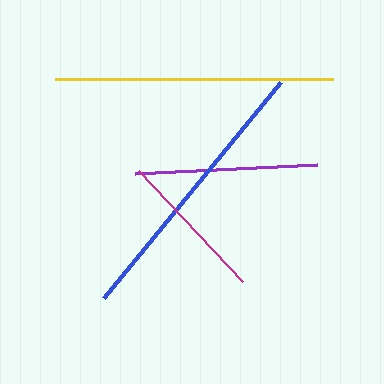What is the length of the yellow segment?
The yellow segment is approximately 279 pixels long.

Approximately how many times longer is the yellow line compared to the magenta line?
The yellow line is approximately 1.8 times the length of the magenta line.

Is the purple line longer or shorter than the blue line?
The blue line is longer than the purple line.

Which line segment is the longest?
The blue line is the longest at approximately 279 pixels.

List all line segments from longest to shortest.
From longest to shortest: blue, yellow, purple, magenta.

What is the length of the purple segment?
The purple segment is approximately 182 pixels long.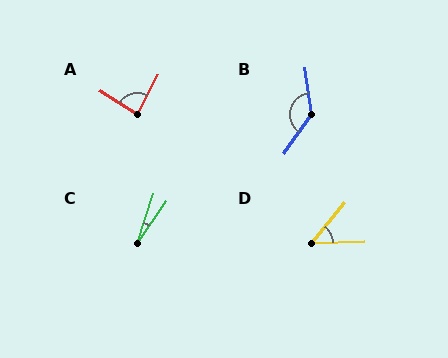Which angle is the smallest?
C, at approximately 16 degrees.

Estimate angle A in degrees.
Approximately 85 degrees.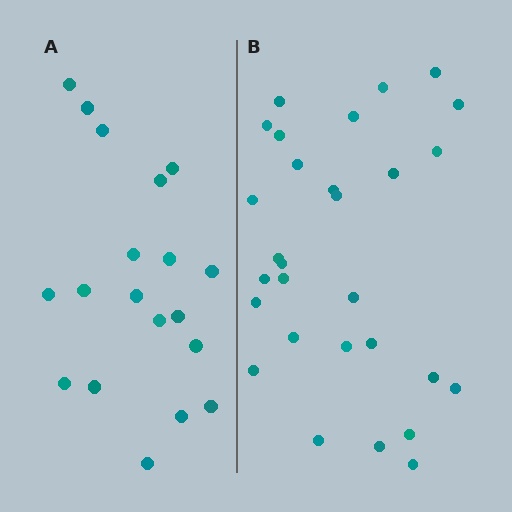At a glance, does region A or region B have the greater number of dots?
Region B (the right region) has more dots.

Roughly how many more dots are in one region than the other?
Region B has roughly 10 or so more dots than region A.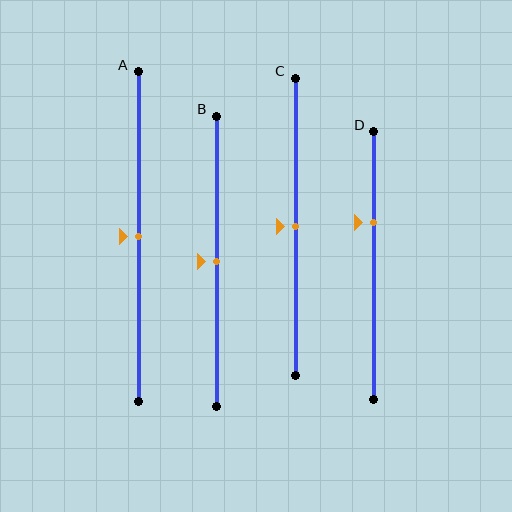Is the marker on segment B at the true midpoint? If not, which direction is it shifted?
Yes, the marker on segment B is at the true midpoint.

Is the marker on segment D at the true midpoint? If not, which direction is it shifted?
No, the marker on segment D is shifted upward by about 16% of the segment length.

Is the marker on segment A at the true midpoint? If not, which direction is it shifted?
Yes, the marker on segment A is at the true midpoint.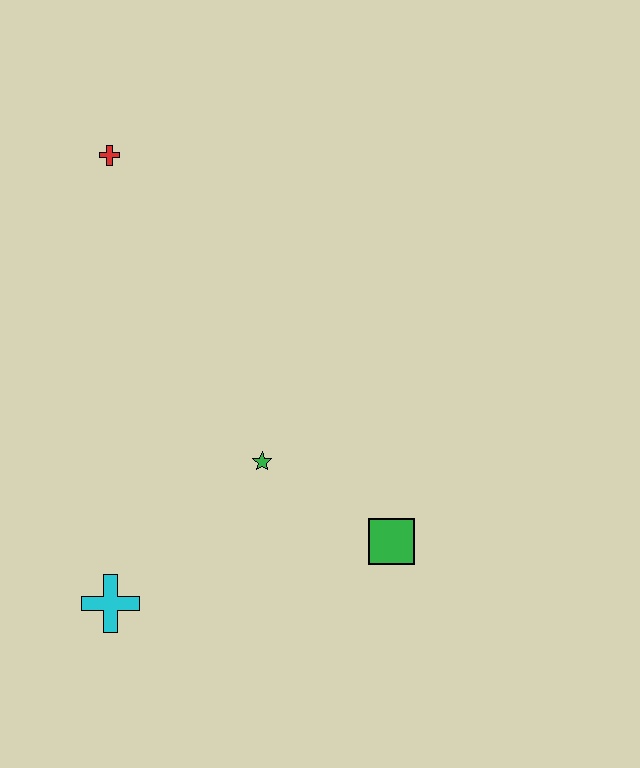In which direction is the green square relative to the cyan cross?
The green square is to the right of the cyan cross.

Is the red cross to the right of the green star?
No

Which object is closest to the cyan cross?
The green star is closest to the cyan cross.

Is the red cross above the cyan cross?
Yes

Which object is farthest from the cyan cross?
The red cross is farthest from the cyan cross.